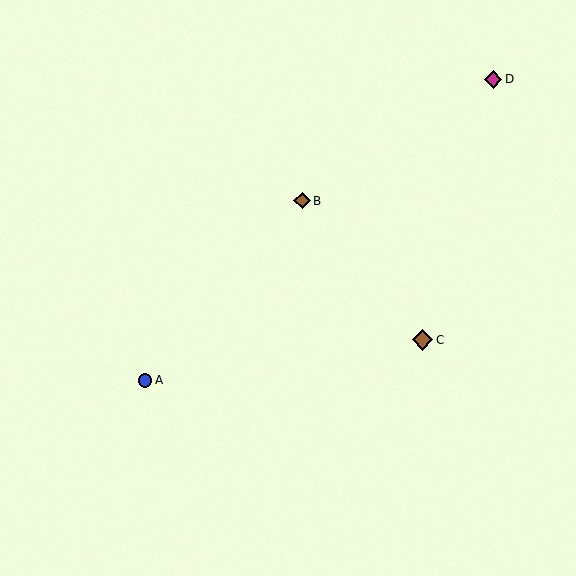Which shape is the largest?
The brown diamond (labeled C) is the largest.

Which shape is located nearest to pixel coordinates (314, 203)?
The brown diamond (labeled B) at (302, 201) is nearest to that location.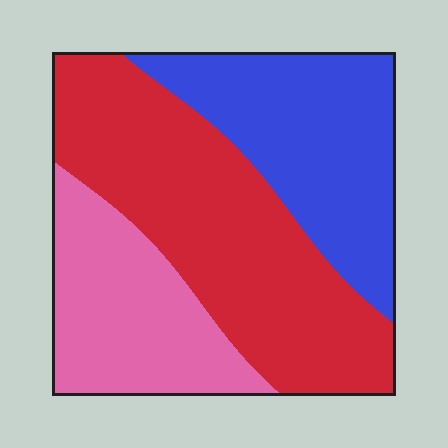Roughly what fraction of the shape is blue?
Blue covers about 30% of the shape.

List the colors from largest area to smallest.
From largest to smallest: red, blue, pink.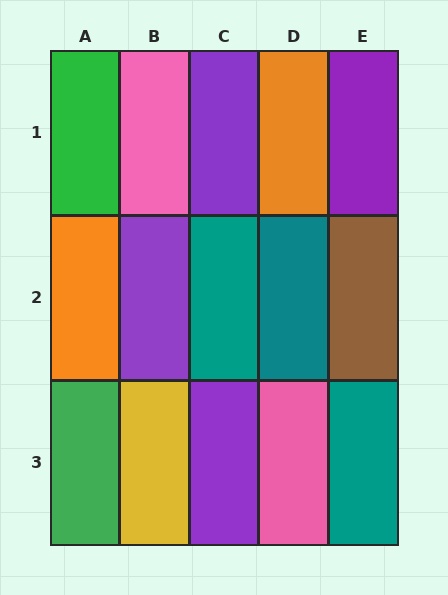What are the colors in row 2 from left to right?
Orange, purple, teal, teal, brown.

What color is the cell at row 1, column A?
Green.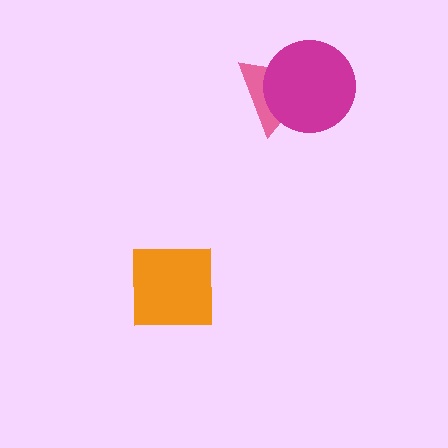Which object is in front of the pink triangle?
The magenta circle is in front of the pink triangle.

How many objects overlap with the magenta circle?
1 object overlaps with the magenta circle.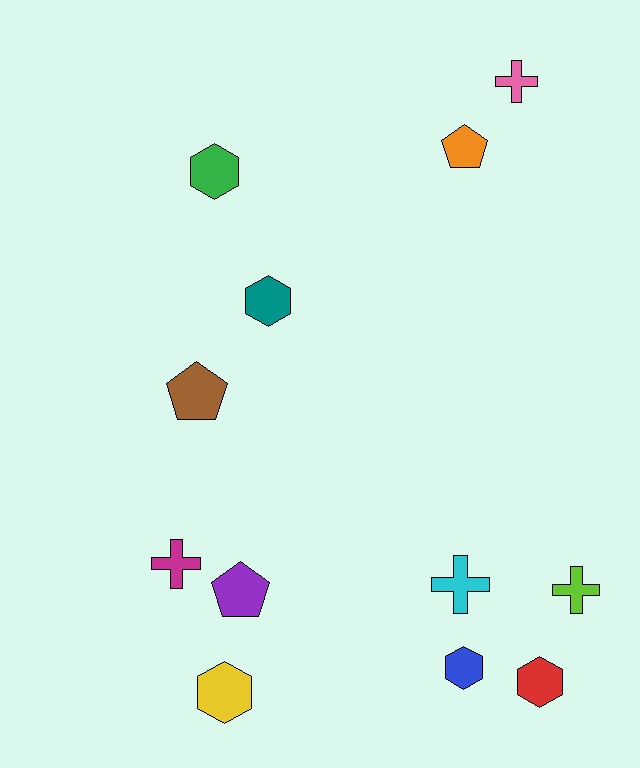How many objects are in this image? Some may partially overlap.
There are 12 objects.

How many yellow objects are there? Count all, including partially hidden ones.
There is 1 yellow object.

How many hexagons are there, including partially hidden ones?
There are 5 hexagons.